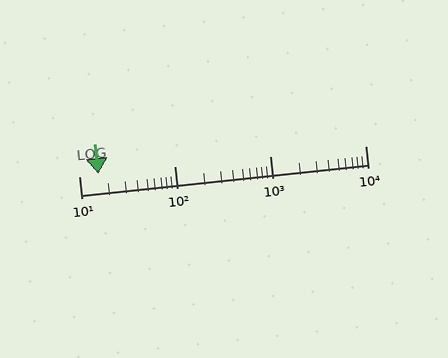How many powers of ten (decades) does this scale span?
The scale spans 3 decades, from 10 to 10000.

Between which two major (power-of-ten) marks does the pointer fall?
The pointer is between 10 and 100.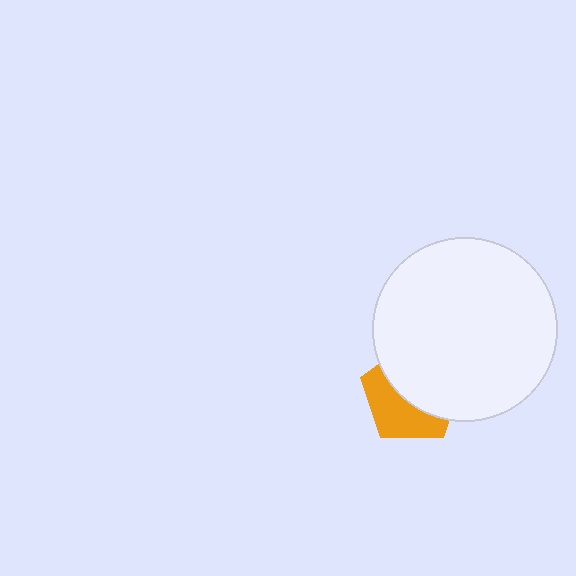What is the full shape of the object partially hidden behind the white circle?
The partially hidden object is an orange pentagon.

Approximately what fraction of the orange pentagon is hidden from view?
Roughly 56% of the orange pentagon is hidden behind the white circle.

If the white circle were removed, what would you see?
You would see the complete orange pentagon.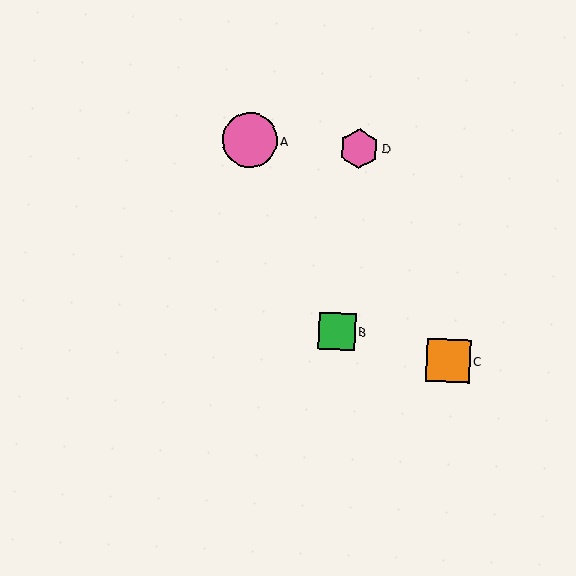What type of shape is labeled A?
Shape A is a pink circle.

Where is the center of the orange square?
The center of the orange square is at (448, 360).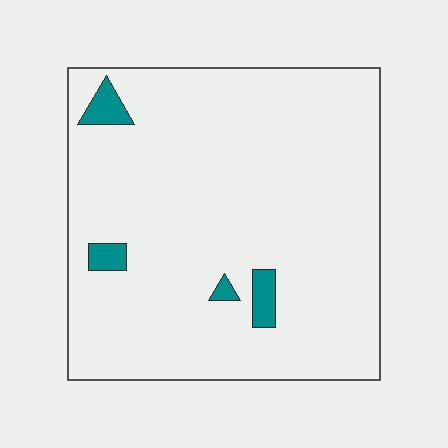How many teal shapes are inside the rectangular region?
4.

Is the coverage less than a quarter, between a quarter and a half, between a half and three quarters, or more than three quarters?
Less than a quarter.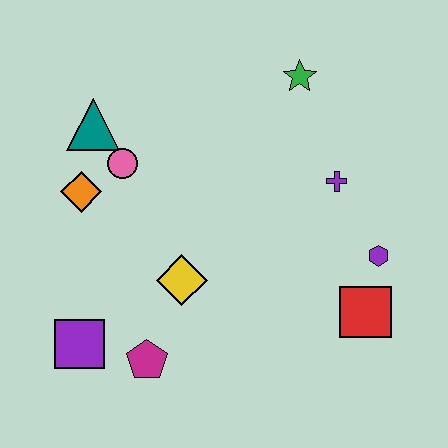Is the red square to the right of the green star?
Yes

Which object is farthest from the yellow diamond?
The green star is farthest from the yellow diamond.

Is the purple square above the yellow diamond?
No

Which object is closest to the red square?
The purple hexagon is closest to the red square.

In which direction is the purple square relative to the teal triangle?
The purple square is below the teal triangle.